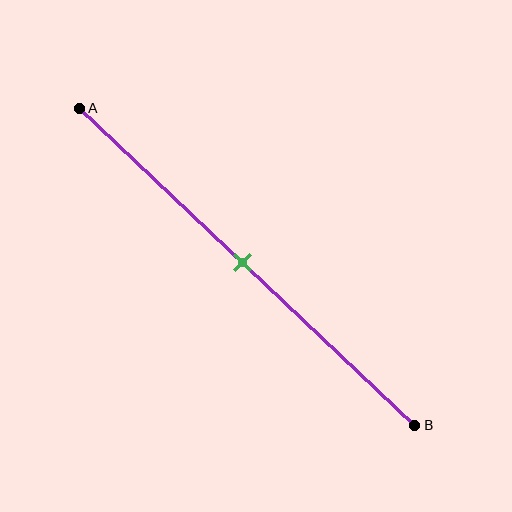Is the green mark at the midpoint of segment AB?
Yes, the mark is approximately at the midpoint.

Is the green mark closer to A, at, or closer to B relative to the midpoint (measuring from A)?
The green mark is approximately at the midpoint of segment AB.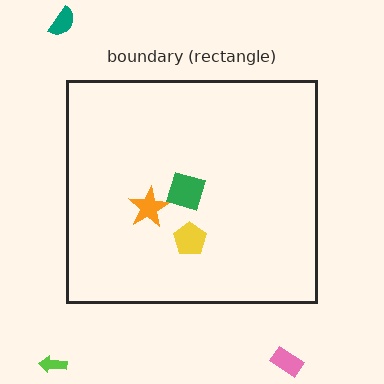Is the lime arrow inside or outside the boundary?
Outside.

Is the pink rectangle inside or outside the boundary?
Outside.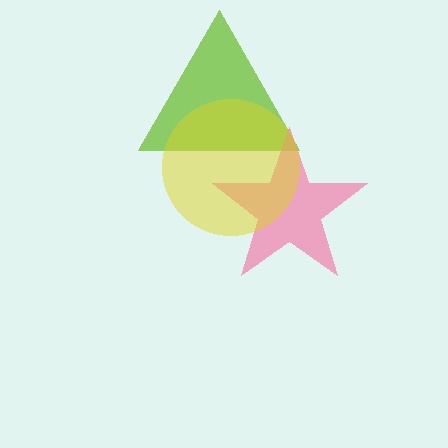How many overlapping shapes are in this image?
There are 3 overlapping shapes in the image.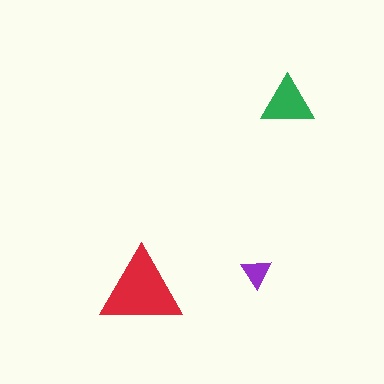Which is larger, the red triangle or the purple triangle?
The red one.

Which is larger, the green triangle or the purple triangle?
The green one.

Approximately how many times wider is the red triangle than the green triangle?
About 1.5 times wider.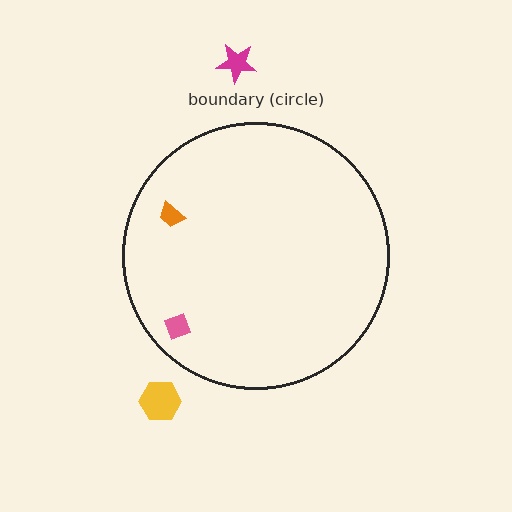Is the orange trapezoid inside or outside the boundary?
Inside.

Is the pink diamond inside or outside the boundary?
Inside.